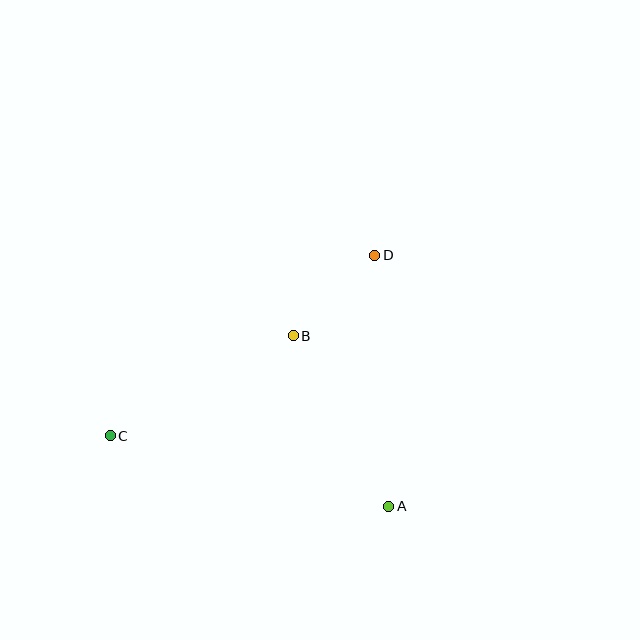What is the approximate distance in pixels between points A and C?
The distance between A and C is approximately 287 pixels.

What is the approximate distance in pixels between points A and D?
The distance between A and D is approximately 251 pixels.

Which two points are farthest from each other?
Points C and D are farthest from each other.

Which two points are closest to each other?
Points B and D are closest to each other.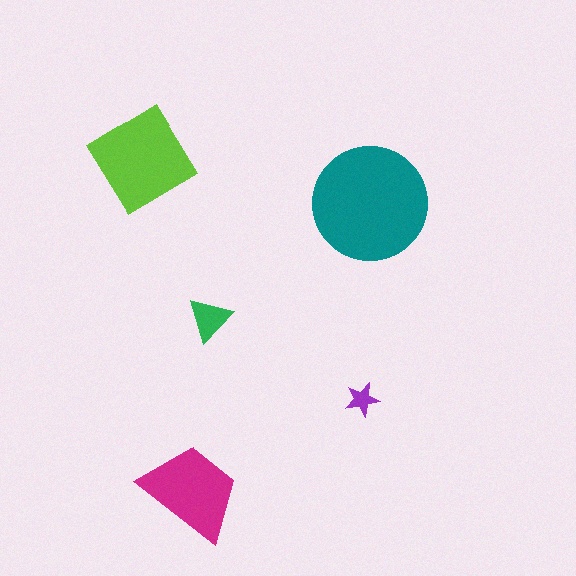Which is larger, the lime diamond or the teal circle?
The teal circle.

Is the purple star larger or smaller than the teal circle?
Smaller.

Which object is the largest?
The teal circle.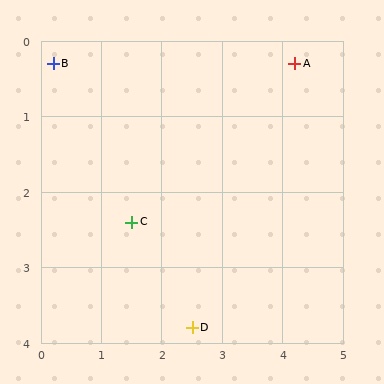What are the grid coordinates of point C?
Point C is at approximately (1.5, 2.4).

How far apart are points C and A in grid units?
Points C and A are about 3.4 grid units apart.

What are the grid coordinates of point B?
Point B is at approximately (0.2, 0.3).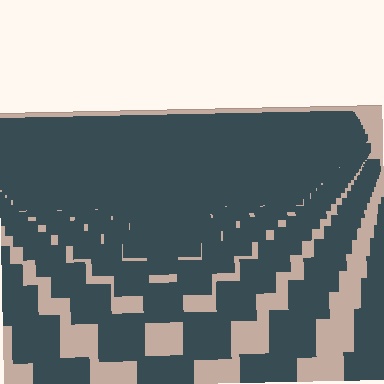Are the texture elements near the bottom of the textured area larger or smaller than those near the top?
Larger. Near the bottom, elements are closer to the viewer and appear at a bigger on-screen size.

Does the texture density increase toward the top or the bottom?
Density increases toward the top.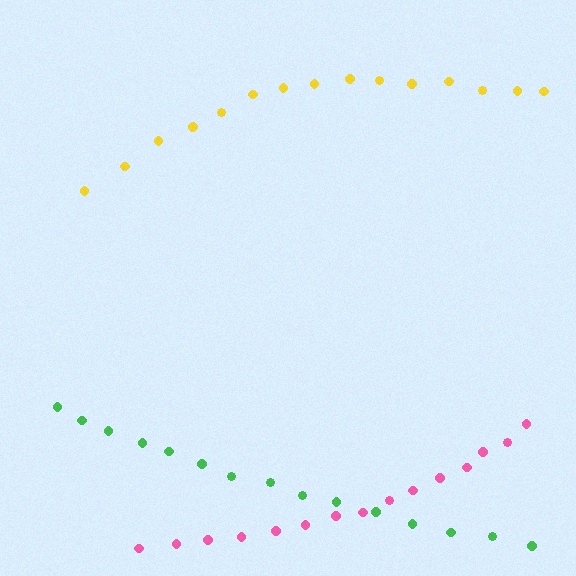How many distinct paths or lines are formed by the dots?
There are 3 distinct paths.